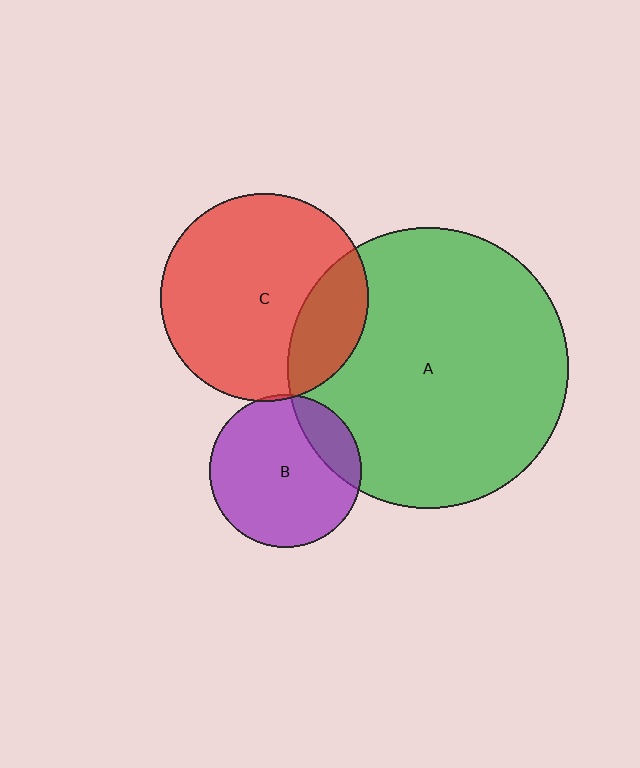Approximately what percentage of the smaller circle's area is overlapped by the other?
Approximately 20%.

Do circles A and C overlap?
Yes.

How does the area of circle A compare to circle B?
Approximately 3.4 times.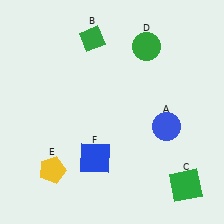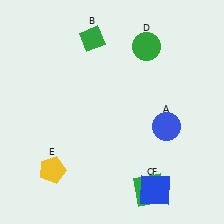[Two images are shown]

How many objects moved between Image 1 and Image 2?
2 objects moved between the two images.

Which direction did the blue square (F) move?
The blue square (F) moved right.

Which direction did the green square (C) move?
The green square (C) moved left.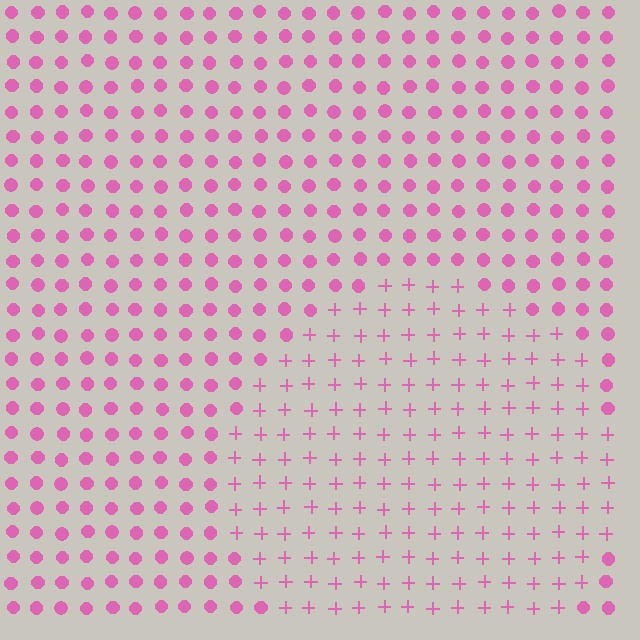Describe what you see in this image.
The image is filled with small pink elements arranged in a uniform grid. A circle-shaped region contains plus signs, while the surrounding area contains circles. The boundary is defined purely by the change in element shape.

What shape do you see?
I see a circle.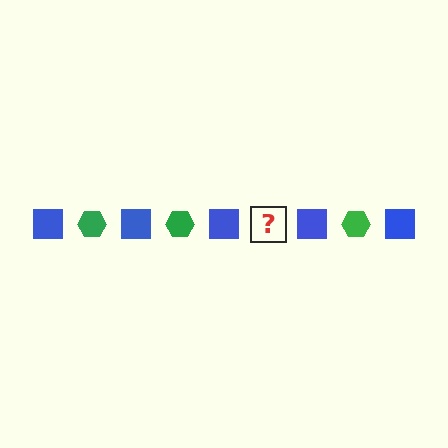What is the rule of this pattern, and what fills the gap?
The rule is that the pattern alternates between blue square and green hexagon. The gap should be filled with a green hexagon.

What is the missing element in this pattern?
The missing element is a green hexagon.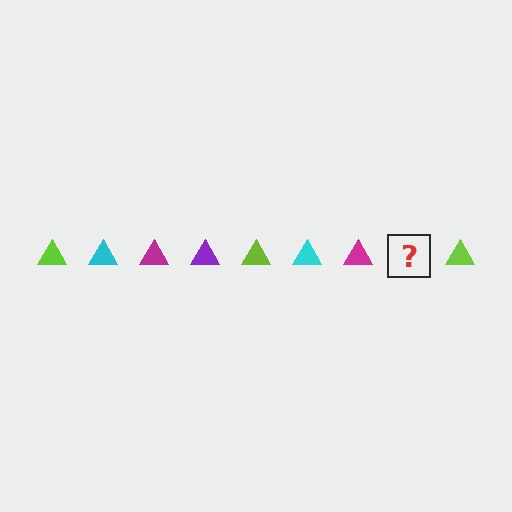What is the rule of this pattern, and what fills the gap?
The rule is that the pattern cycles through lime, cyan, magenta, purple triangles. The gap should be filled with a purple triangle.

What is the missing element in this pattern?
The missing element is a purple triangle.